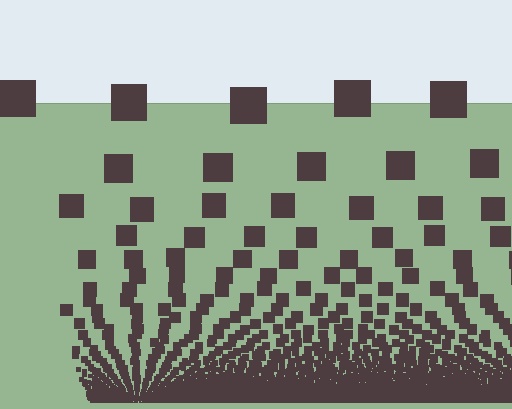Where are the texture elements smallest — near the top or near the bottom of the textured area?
Near the bottom.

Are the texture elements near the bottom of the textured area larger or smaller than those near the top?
Smaller. The gradient is inverted — elements near the bottom are smaller and denser.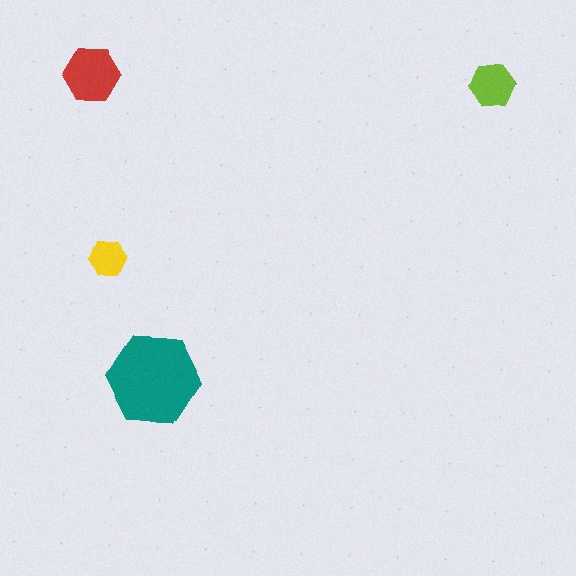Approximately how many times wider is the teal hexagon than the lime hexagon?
About 2 times wider.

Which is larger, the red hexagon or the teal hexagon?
The teal one.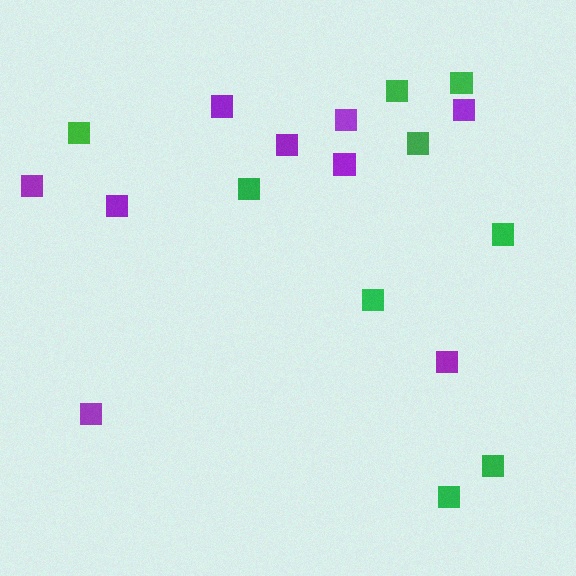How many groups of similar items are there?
There are 2 groups: one group of purple squares (9) and one group of green squares (9).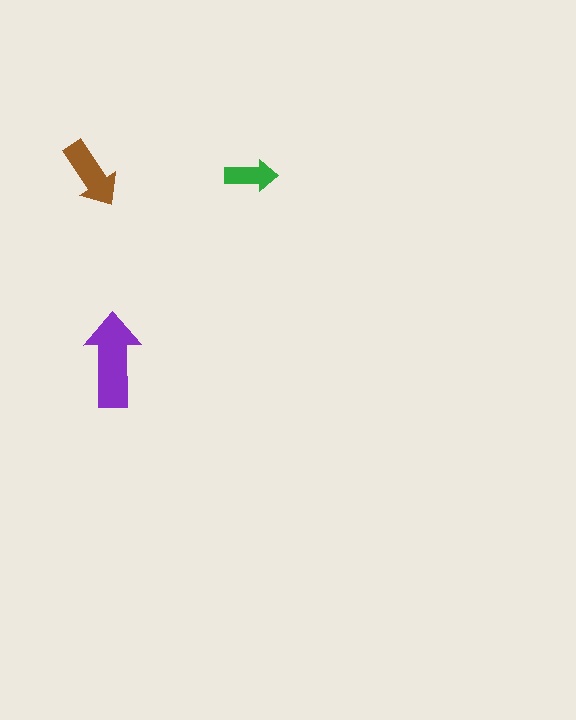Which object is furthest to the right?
The green arrow is rightmost.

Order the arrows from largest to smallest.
the purple one, the brown one, the green one.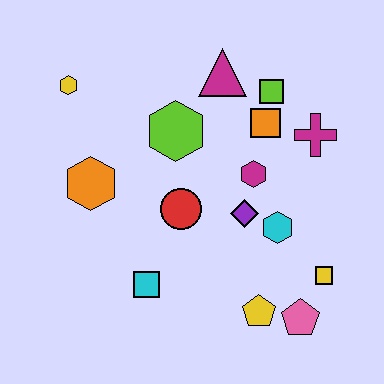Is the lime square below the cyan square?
No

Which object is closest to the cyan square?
The red circle is closest to the cyan square.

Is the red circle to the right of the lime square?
No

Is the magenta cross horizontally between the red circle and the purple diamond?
No